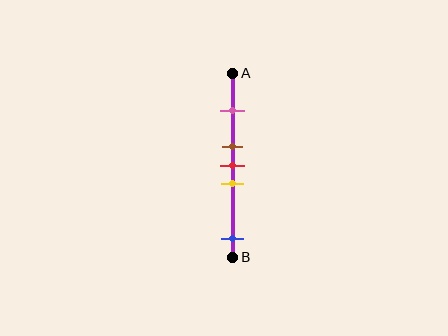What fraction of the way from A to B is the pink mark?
The pink mark is approximately 20% (0.2) of the way from A to B.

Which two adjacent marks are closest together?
The brown and red marks are the closest adjacent pair.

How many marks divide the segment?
There are 5 marks dividing the segment.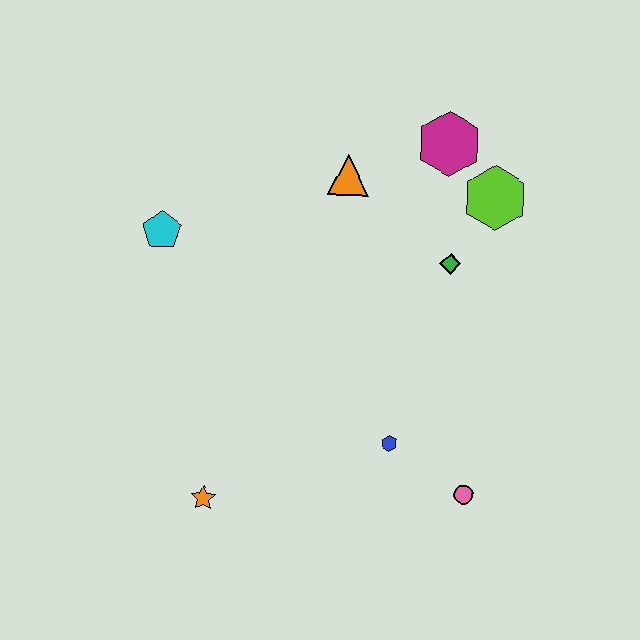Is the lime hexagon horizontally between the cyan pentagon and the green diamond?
No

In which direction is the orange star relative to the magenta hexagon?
The orange star is below the magenta hexagon.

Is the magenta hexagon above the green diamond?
Yes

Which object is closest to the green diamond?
The lime hexagon is closest to the green diamond.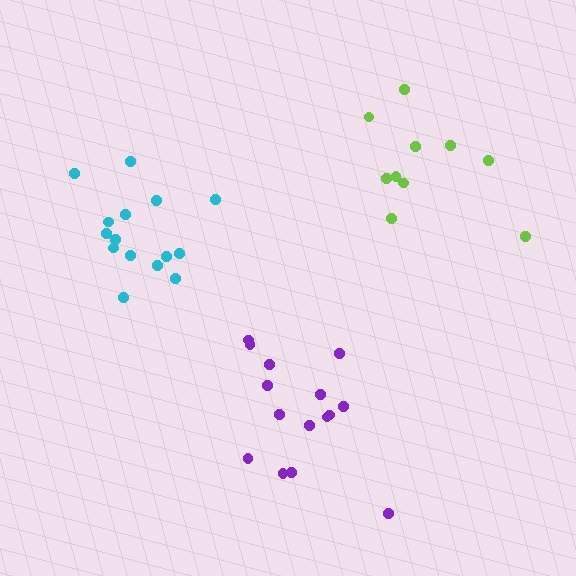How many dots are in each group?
Group 1: 10 dots, Group 2: 15 dots, Group 3: 15 dots (40 total).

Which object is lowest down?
The purple cluster is bottommost.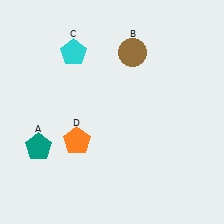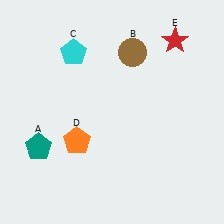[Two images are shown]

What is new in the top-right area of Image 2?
A red star (E) was added in the top-right area of Image 2.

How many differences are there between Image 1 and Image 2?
There is 1 difference between the two images.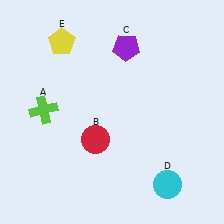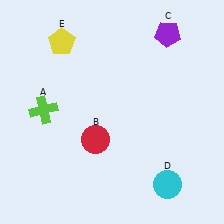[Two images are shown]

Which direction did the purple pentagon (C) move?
The purple pentagon (C) moved right.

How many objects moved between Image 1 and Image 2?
1 object moved between the two images.